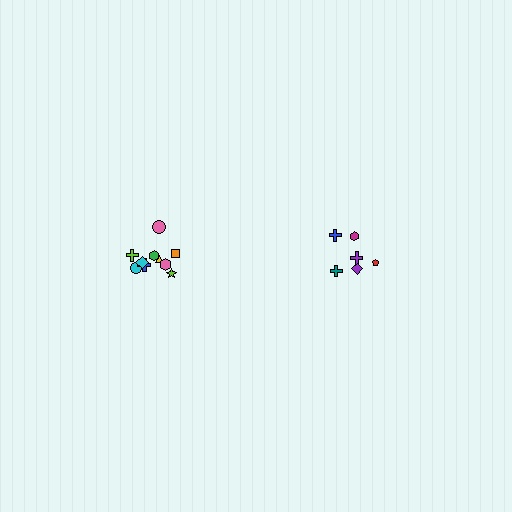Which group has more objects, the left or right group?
The left group.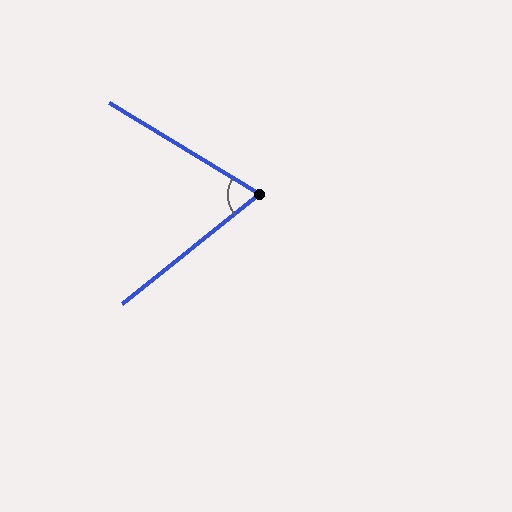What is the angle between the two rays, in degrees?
Approximately 70 degrees.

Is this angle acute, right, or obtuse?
It is acute.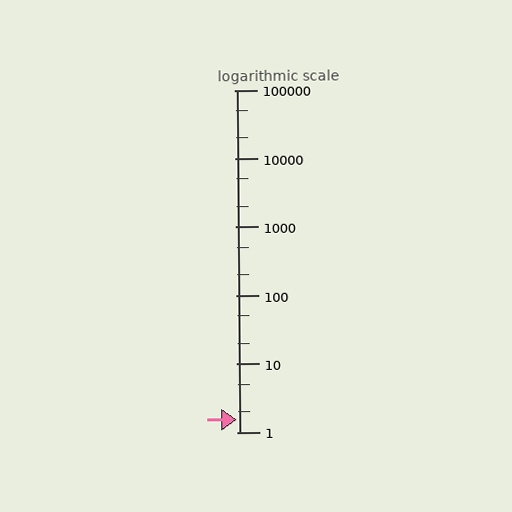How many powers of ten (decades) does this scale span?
The scale spans 5 decades, from 1 to 100000.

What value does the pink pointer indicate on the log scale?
The pointer indicates approximately 1.5.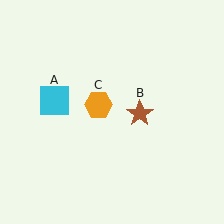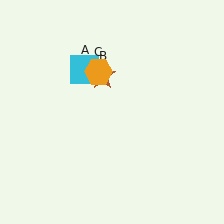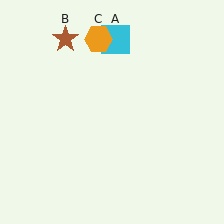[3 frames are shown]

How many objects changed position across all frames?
3 objects changed position: cyan square (object A), brown star (object B), orange hexagon (object C).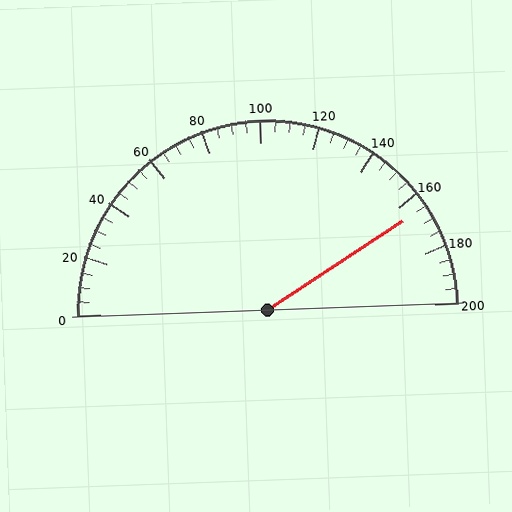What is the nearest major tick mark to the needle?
The nearest major tick mark is 160.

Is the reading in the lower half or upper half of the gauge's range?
The reading is in the upper half of the range (0 to 200).